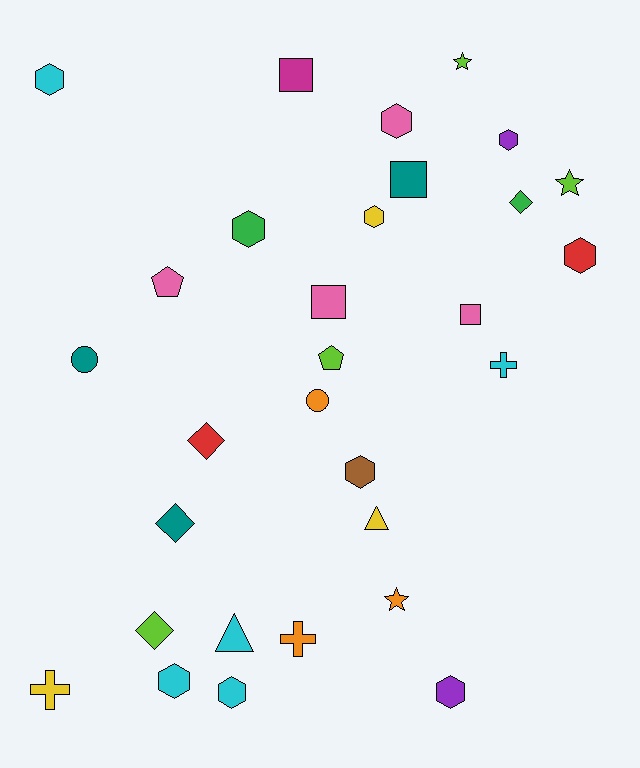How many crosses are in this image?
There are 3 crosses.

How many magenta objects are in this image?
There is 1 magenta object.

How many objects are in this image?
There are 30 objects.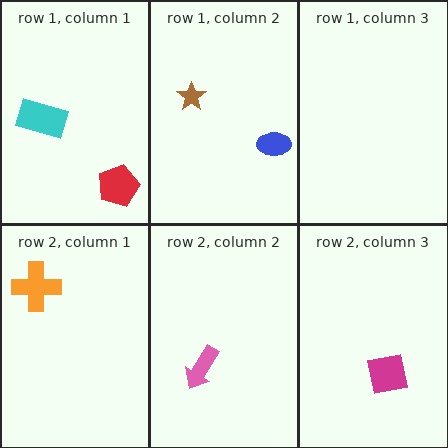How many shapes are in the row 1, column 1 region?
2.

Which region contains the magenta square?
The row 2, column 3 region.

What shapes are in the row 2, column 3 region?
The magenta square.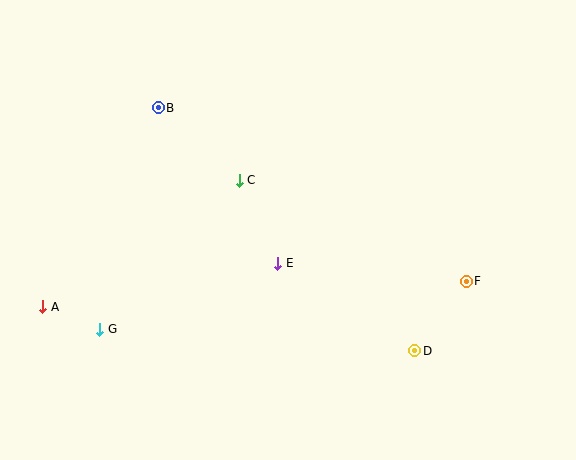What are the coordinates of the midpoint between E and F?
The midpoint between E and F is at (372, 272).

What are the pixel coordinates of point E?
Point E is at (278, 263).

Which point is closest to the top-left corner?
Point B is closest to the top-left corner.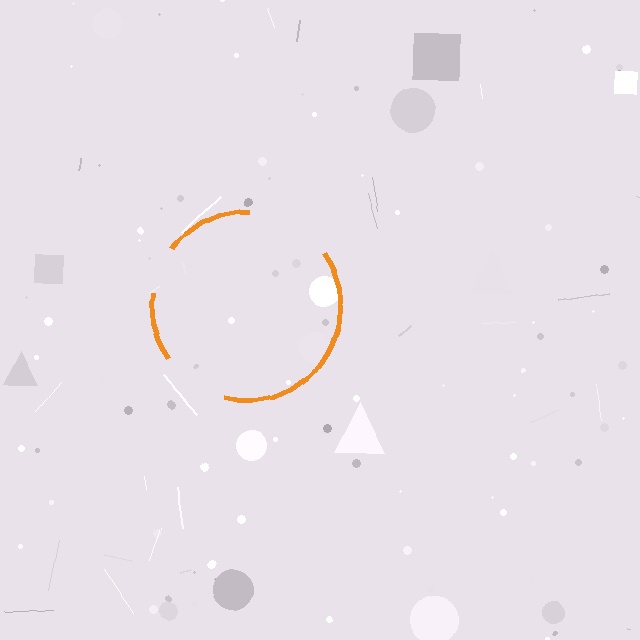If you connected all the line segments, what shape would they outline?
They would outline a circle.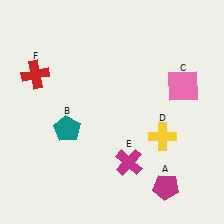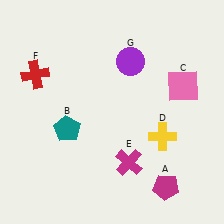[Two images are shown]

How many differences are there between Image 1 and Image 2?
There is 1 difference between the two images.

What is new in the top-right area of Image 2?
A purple circle (G) was added in the top-right area of Image 2.